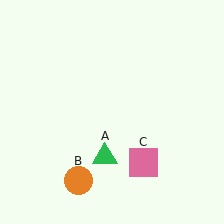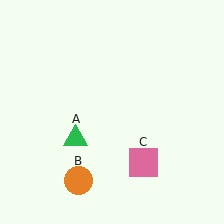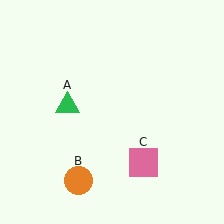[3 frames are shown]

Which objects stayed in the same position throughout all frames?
Orange circle (object B) and pink square (object C) remained stationary.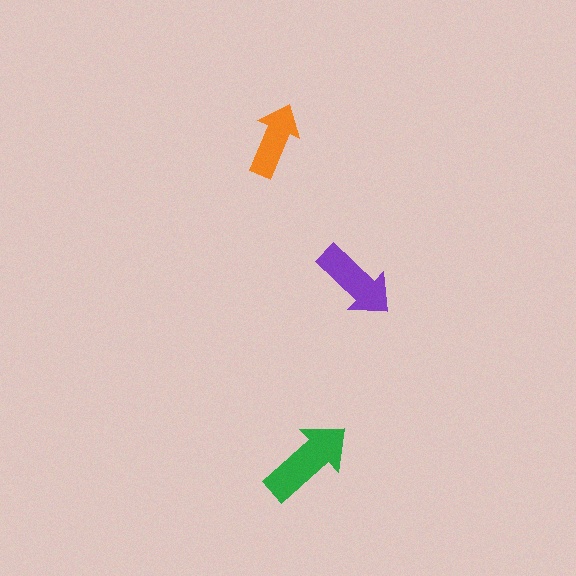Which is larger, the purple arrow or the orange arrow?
The purple one.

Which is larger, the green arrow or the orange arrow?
The green one.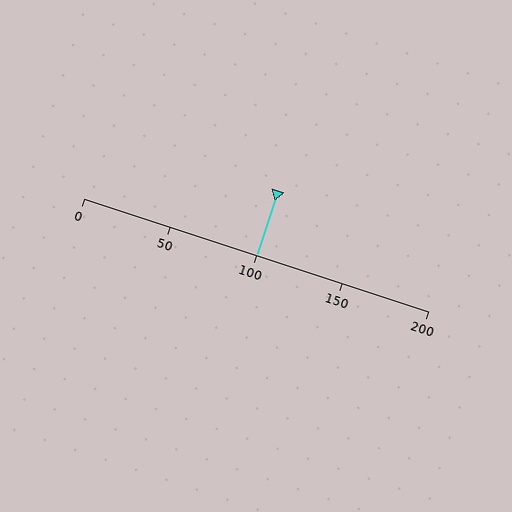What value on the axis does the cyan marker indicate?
The marker indicates approximately 100.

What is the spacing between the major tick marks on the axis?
The major ticks are spaced 50 apart.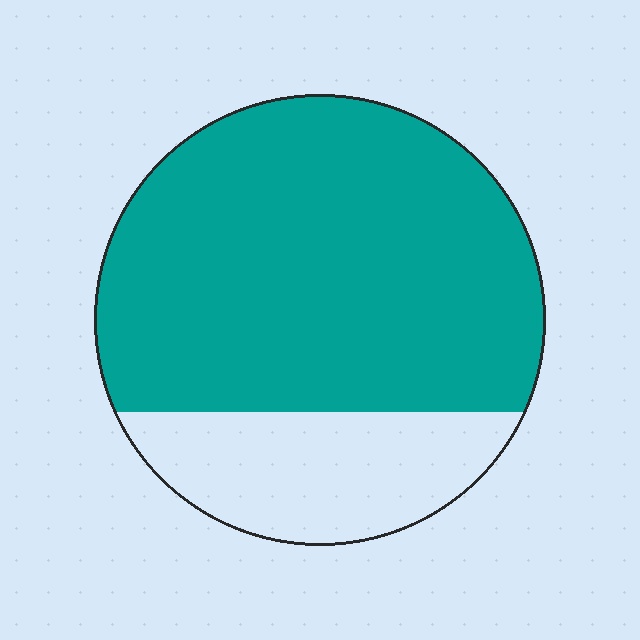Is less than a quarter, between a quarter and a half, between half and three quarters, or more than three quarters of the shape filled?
More than three quarters.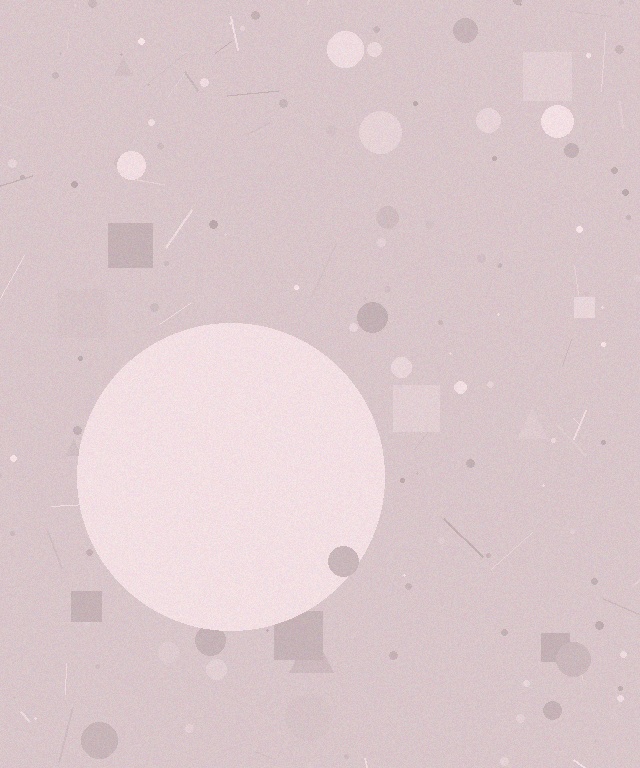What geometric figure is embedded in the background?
A circle is embedded in the background.